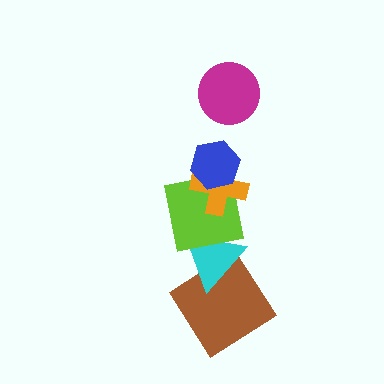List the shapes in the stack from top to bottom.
From top to bottom: the magenta circle, the blue hexagon, the orange cross, the lime square, the cyan triangle, the brown diamond.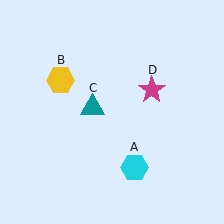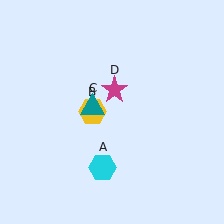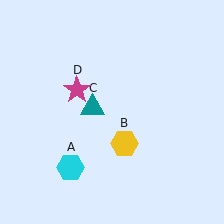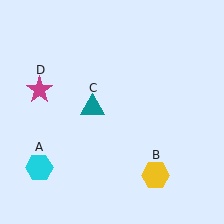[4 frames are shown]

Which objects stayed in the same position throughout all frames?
Teal triangle (object C) remained stationary.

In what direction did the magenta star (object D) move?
The magenta star (object D) moved left.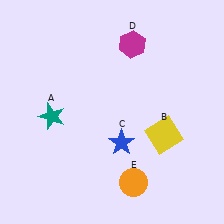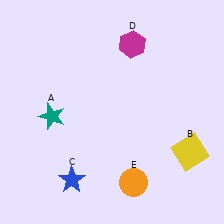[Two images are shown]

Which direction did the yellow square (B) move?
The yellow square (B) moved right.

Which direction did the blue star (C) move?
The blue star (C) moved left.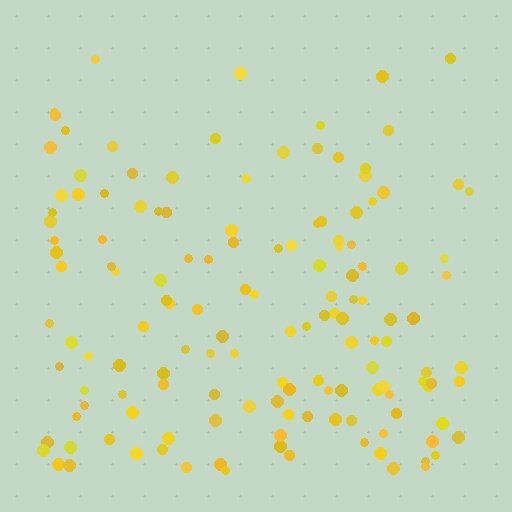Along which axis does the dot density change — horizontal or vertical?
Vertical.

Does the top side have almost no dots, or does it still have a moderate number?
Still a moderate number, just noticeably fewer than the bottom.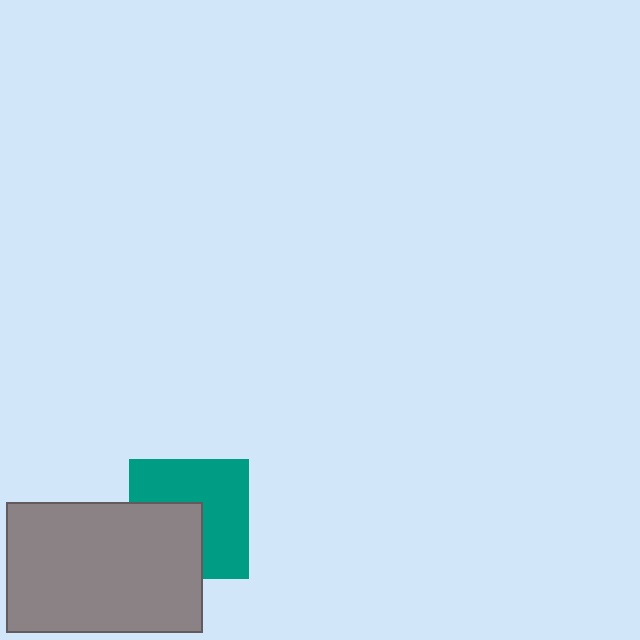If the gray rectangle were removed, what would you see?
You would see the complete teal square.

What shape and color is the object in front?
The object in front is a gray rectangle.